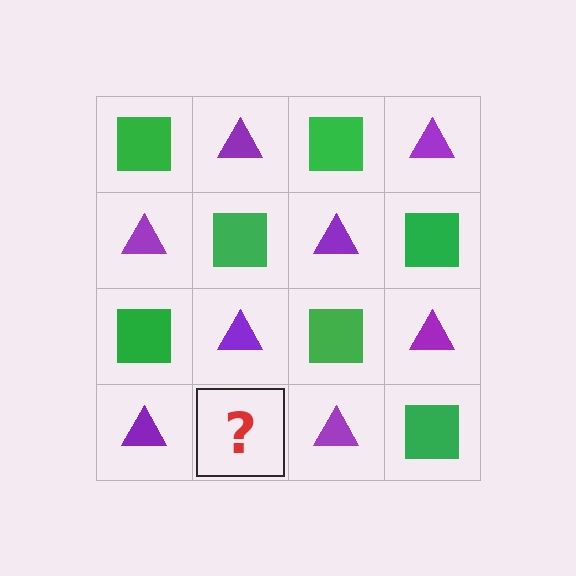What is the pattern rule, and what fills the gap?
The rule is that it alternates green square and purple triangle in a checkerboard pattern. The gap should be filled with a green square.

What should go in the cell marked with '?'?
The missing cell should contain a green square.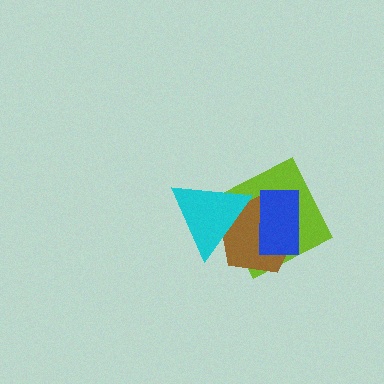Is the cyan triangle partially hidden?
Yes, it is partially covered by another shape.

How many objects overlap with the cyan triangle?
3 objects overlap with the cyan triangle.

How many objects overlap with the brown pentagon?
3 objects overlap with the brown pentagon.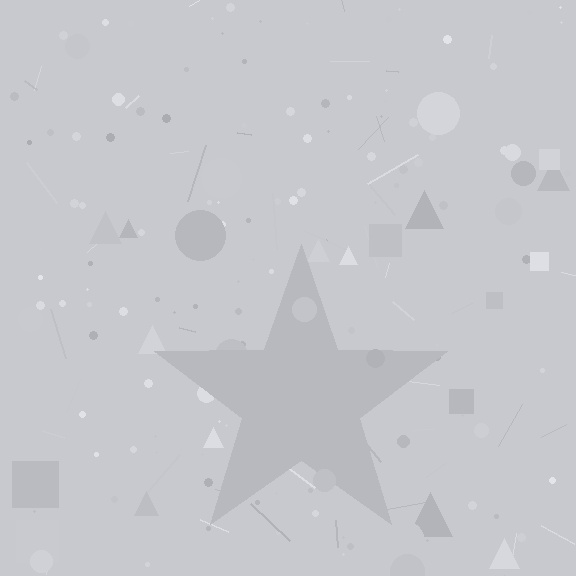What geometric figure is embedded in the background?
A star is embedded in the background.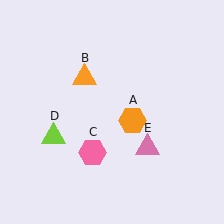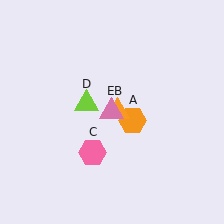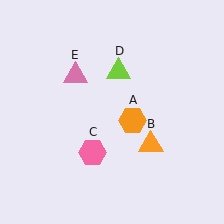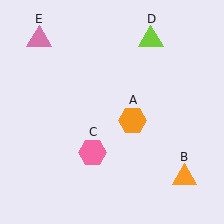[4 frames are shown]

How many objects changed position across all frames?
3 objects changed position: orange triangle (object B), lime triangle (object D), pink triangle (object E).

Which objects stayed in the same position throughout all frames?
Orange hexagon (object A) and pink hexagon (object C) remained stationary.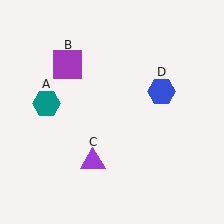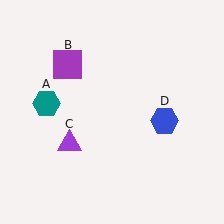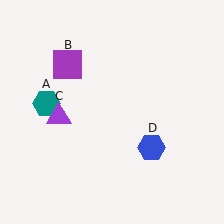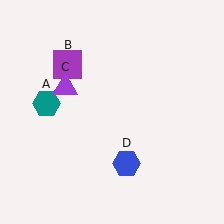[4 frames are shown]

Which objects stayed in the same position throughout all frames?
Teal hexagon (object A) and purple square (object B) remained stationary.